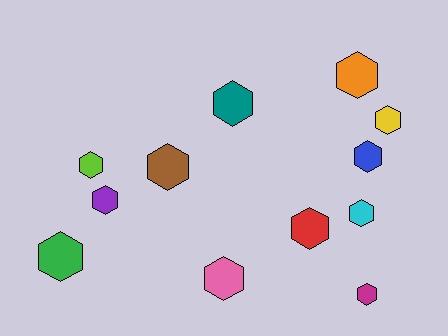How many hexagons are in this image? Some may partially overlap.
There are 12 hexagons.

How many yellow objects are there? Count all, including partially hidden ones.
There is 1 yellow object.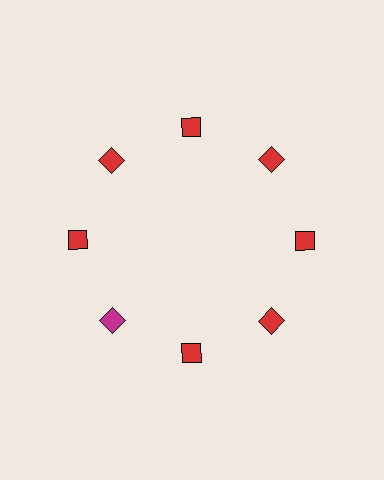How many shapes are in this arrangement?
There are 8 shapes arranged in a ring pattern.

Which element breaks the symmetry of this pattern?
The magenta square at roughly the 8 o'clock position breaks the symmetry. All other shapes are red squares.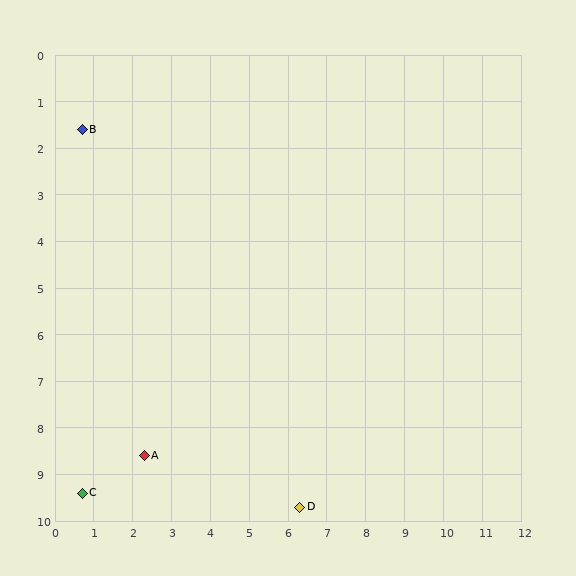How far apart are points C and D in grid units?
Points C and D are about 5.6 grid units apart.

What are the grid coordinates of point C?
Point C is at approximately (0.7, 9.4).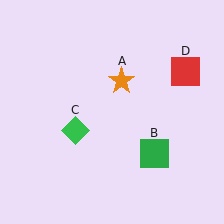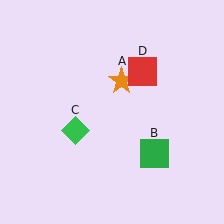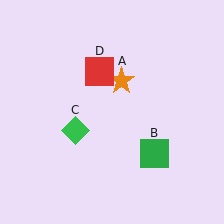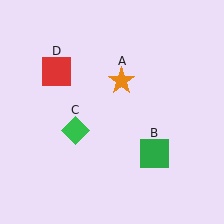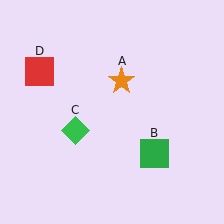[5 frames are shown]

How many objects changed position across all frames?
1 object changed position: red square (object D).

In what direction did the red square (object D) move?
The red square (object D) moved left.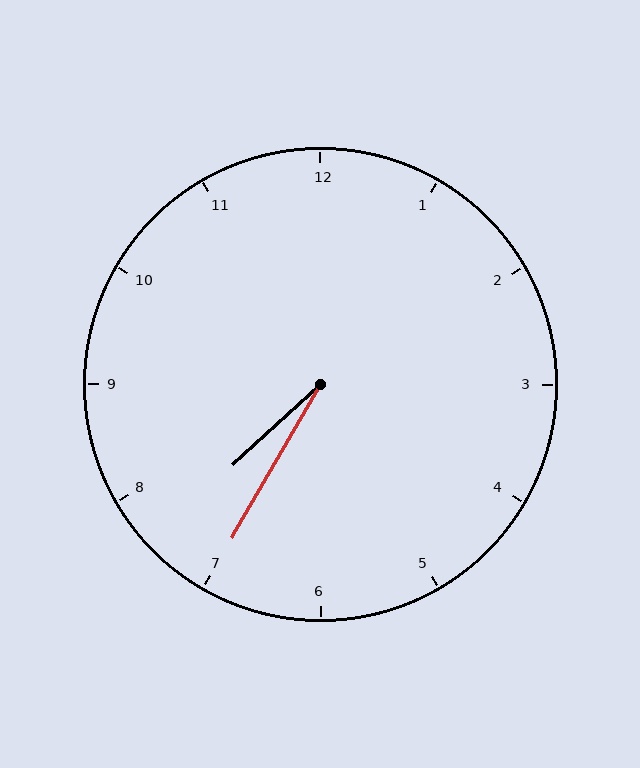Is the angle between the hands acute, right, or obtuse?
It is acute.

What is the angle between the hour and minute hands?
Approximately 18 degrees.